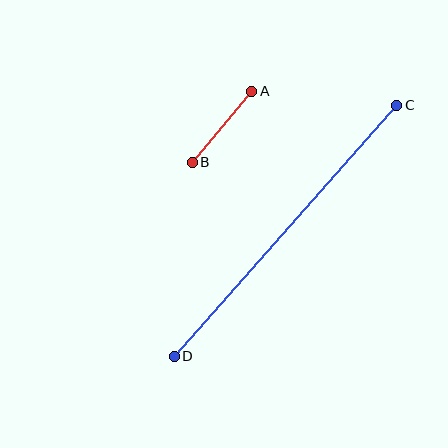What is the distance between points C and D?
The distance is approximately 335 pixels.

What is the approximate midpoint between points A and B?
The midpoint is at approximately (222, 127) pixels.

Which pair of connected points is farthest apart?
Points C and D are farthest apart.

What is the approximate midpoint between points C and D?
The midpoint is at approximately (285, 231) pixels.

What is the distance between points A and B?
The distance is approximately 93 pixels.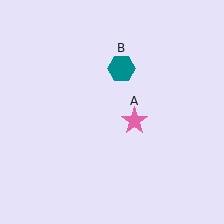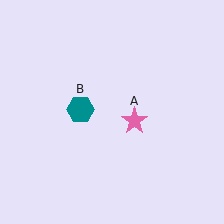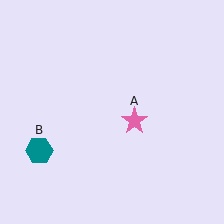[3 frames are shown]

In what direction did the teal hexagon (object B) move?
The teal hexagon (object B) moved down and to the left.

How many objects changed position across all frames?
1 object changed position: teal hexagon (object B).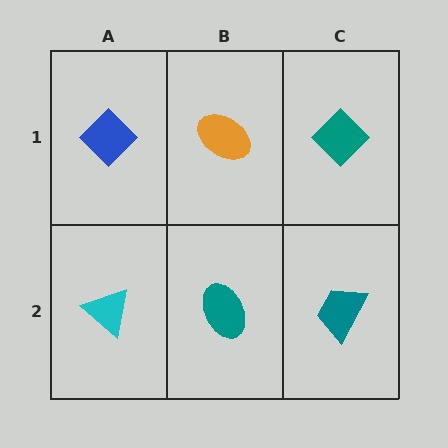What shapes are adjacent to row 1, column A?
A cyan triangle (row 2, column A), an orange ellipse (row 1, column B).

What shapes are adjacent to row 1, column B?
A teal ellipse (row 2, column B), a blue diamond (row 1, column A), a teal diamond (row 1, column C).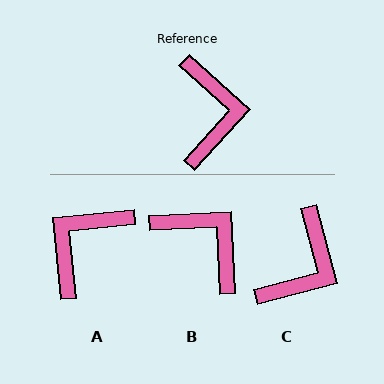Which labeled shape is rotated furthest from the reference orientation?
A, about 138 degrees away.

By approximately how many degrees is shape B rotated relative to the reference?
Approximately 45 degrees counter-clockwise.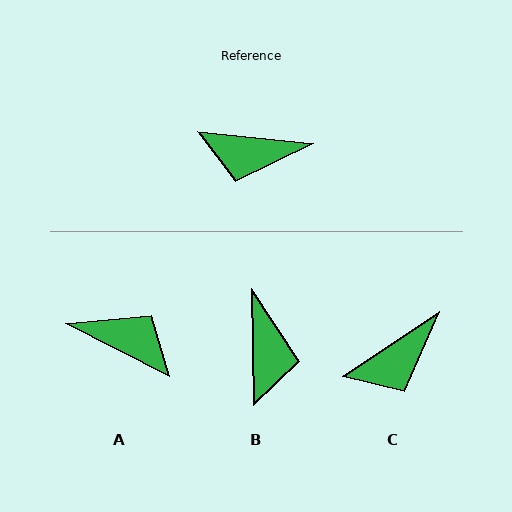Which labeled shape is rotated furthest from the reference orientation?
A, about 159 degrees away.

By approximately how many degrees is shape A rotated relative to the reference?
Approximately 159 degrees counter-clockwise.